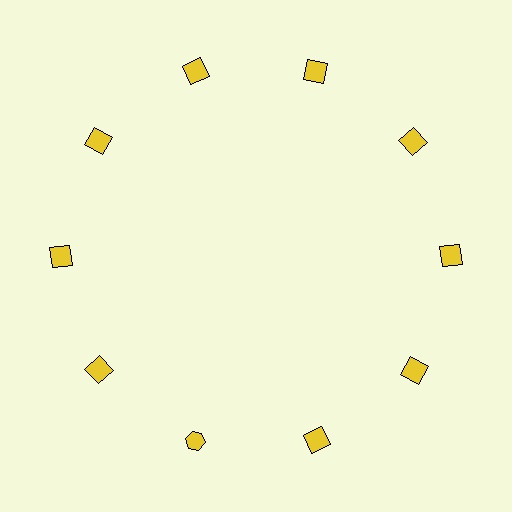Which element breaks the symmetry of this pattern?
The yellow hexagon at roughly the 7 o'clock position breaks the symmetry. All other shapes are yellow squares.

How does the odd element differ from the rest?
It has a different shape: hexagon instead of square.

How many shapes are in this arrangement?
There are 10 shapes arranged in a ring pattern.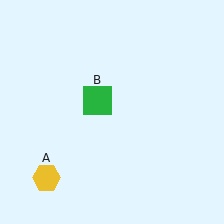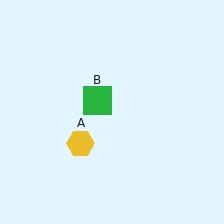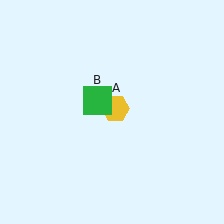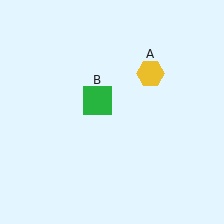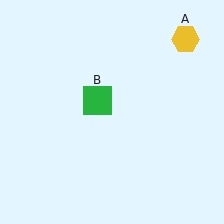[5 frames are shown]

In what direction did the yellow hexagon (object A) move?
The yellow hexagon (object A) moved up and to the right.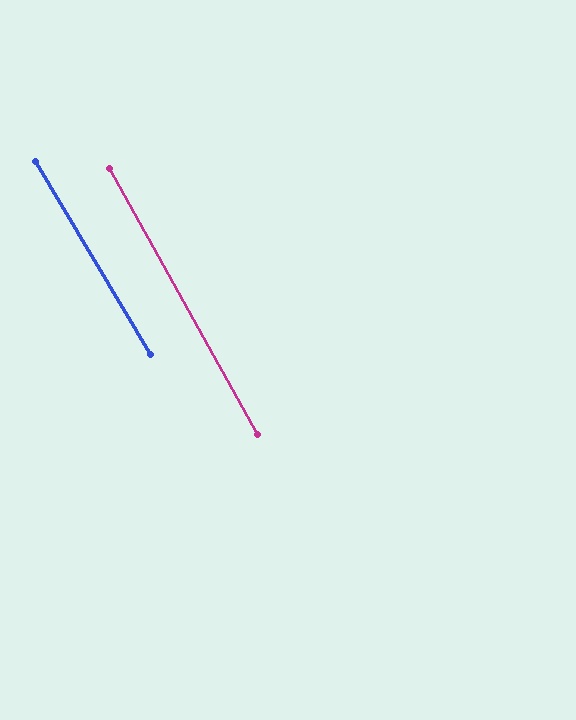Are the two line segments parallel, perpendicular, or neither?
Parallel — their directions differ by only 1.6°.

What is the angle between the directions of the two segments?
Approximately 2 degrees.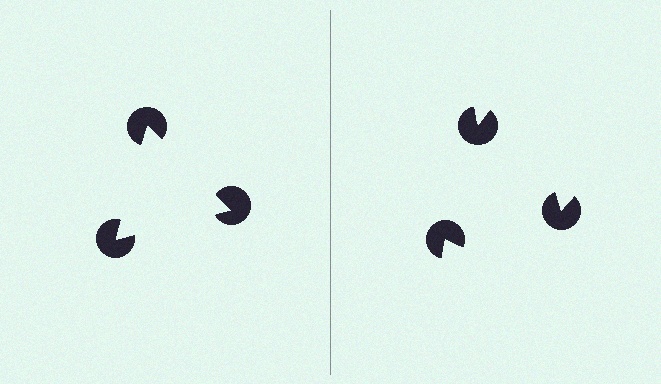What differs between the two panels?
The pac-man discs are positioned identically on both sides; only the wedge orientations differ. On the left they align to a triangle; on the right they are misaligned.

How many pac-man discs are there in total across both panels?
6 — 3 on each side.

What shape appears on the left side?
An illusory triangle.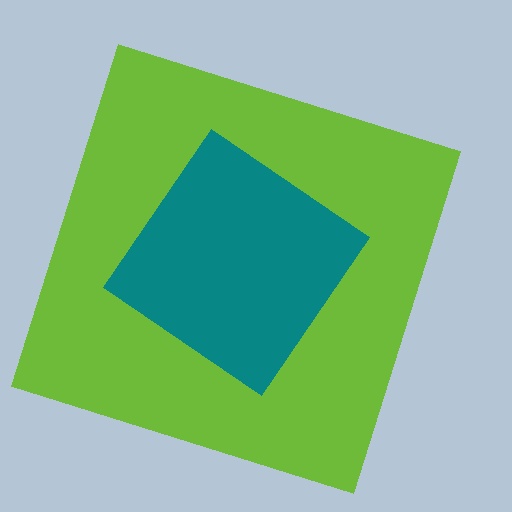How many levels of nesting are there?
2.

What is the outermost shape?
The lime square.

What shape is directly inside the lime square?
The teal diamond.